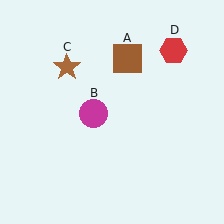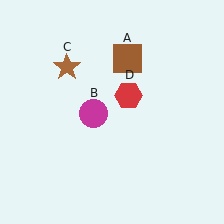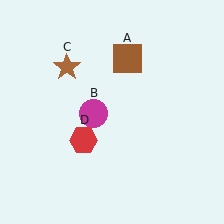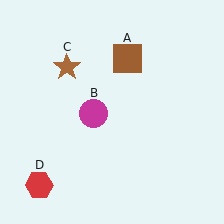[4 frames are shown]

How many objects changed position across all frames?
1 object changed position: red hexagon (object D).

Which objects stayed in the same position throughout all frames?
Brown square (object A) and magenta circle (object B) and brown star (object C) remained stationary.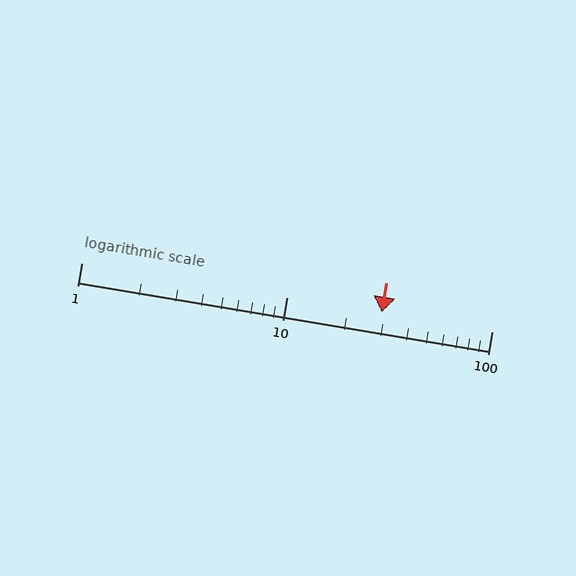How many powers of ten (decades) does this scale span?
The scale spans 2 decades, from 1 to 100.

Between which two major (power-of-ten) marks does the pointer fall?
The pointer is between 10 and 100.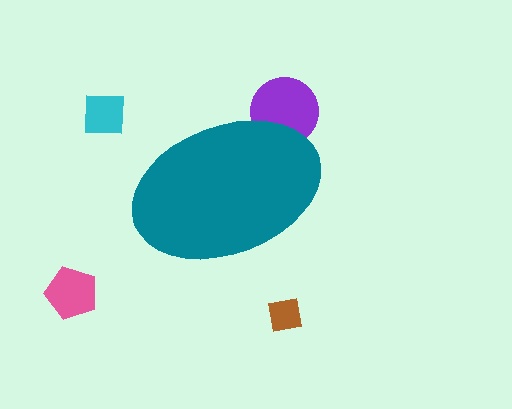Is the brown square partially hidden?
No, the brown square is fully visible.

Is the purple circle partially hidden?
Yes, the purple circle is partially hidden behind the teal ellipse.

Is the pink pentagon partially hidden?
No, the pink pentagon is fully visible.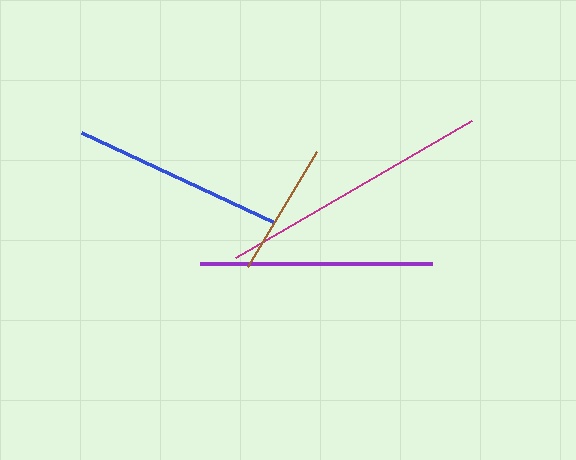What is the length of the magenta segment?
The magenta segment is approximately 273 pixels long.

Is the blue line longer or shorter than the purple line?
The purple line is longer than the blue line.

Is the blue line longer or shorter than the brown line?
The blue line is longer than the brown line.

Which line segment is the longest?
The magenta line is the longest at approximately 273 pixels.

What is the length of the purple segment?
The purple segment is approximately 232 pixels long.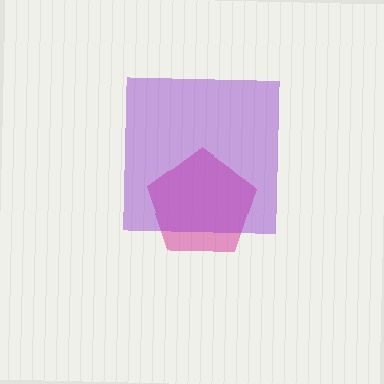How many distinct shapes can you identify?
There are 2 distinct shapes: a pink pentagon, a purple square.